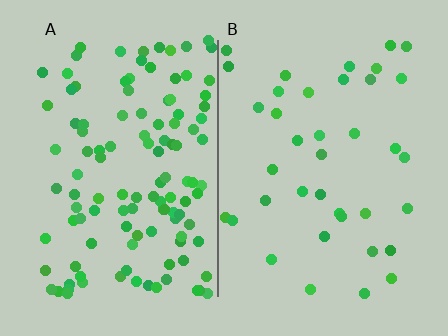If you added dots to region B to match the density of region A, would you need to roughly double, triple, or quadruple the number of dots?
Approximately triple.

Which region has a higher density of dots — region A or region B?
A (the left).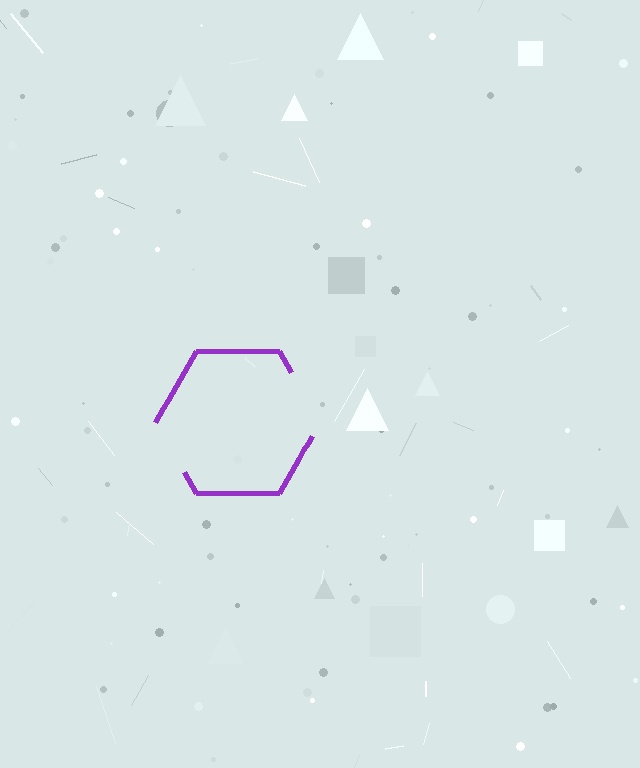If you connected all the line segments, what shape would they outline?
They would outline a hexagon.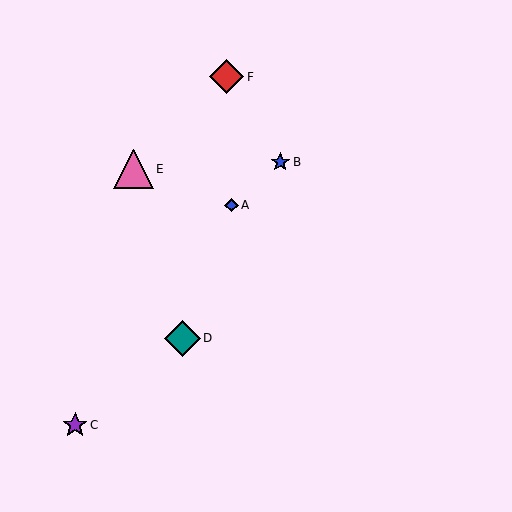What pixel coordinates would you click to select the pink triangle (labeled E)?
Click at (134, 169) to select the pink triangle E.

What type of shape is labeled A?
Shape A is a blue diamond.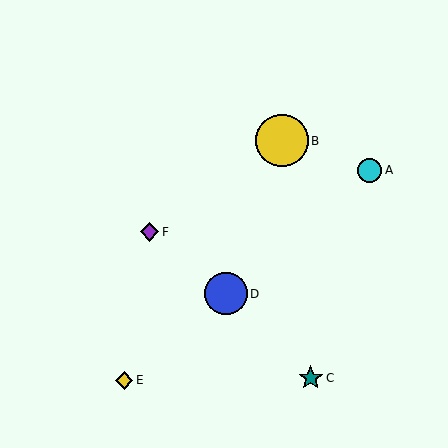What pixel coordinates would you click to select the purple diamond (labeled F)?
Click at (150, 232) to select the purple diamond F.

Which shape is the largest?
The yellow circle (labeled B) is the largest.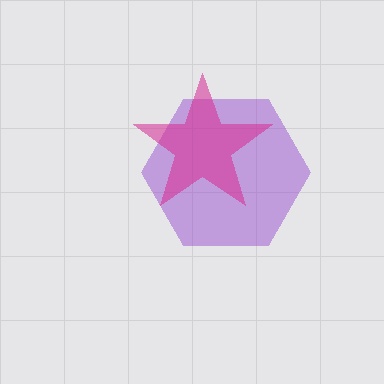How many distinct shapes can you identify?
There are 2 distinct shapes: a purple hexagon, a magenta star.